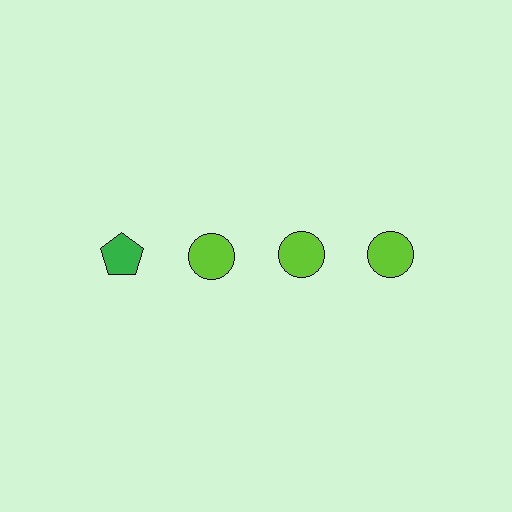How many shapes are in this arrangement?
There are 4 shapes arranged in a grid pattern.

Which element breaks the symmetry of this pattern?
The green pentagon in the top row, leftmost column breaks the symmetry. All other shapes are lime circles.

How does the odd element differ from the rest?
It differs in both color (green instead of lime) and shape (pentagon instead of circle).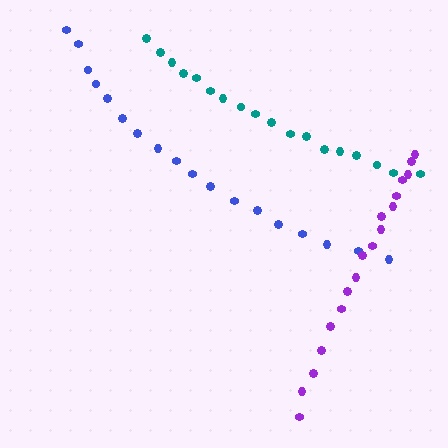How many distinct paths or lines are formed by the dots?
There are 3 distinct paths.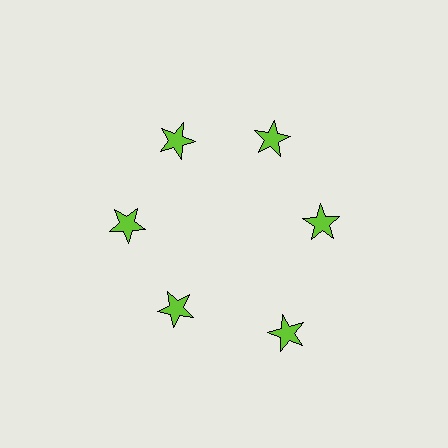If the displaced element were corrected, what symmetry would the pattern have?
It would have 6-fold rotational symmetry — the pattern would map onto itself every 60 degrees.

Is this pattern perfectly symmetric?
No. The 6 lime stars are arranged in a ring, but one element near the 5 o'clock position is pushed outward from the center, breaking the 6-fold rotational symmetry.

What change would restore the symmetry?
The symmetry would be restored by moving it inward, back onto the ring so that all 6 stars sit at equal angles and equal distance from the center.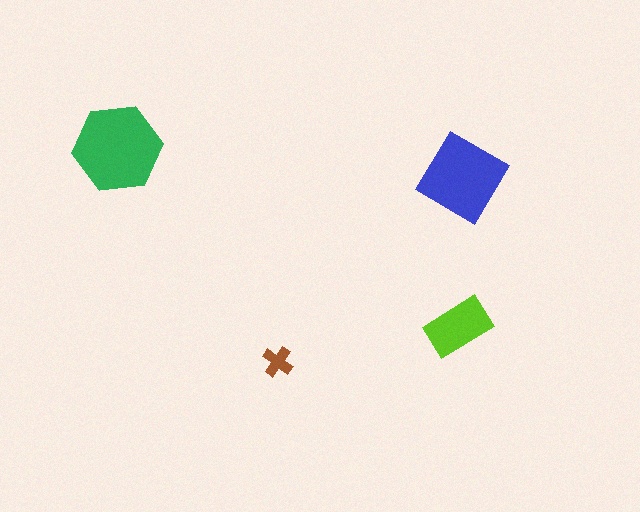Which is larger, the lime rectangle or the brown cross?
The lime rectangle.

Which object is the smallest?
The brown cross.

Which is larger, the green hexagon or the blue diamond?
The green hexagon.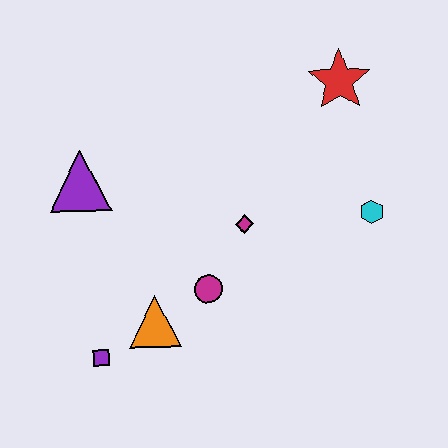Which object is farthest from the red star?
The purple square is farthest from the red star.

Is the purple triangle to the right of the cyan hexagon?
No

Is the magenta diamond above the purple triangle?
No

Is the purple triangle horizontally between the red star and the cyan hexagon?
No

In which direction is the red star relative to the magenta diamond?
The red star is above the magenta diamond.